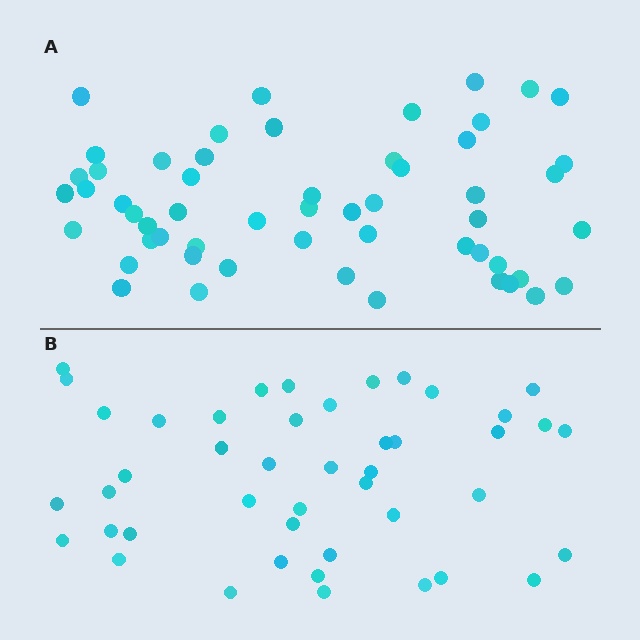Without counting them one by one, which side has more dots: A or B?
Region A (the top region) has more dots.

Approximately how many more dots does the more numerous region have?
Region A has roughly 10 or so more dots than region B.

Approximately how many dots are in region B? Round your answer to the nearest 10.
About 40 dots. (The exact count is 45, which rounds to 40.)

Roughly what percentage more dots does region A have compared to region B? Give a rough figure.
About 20% more.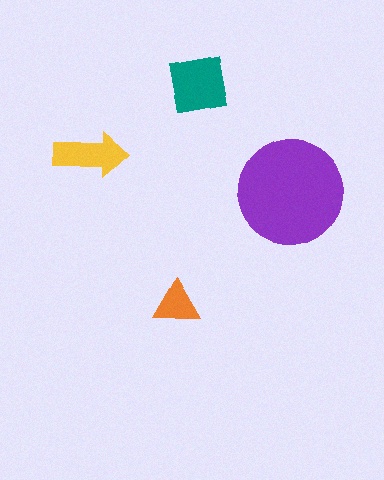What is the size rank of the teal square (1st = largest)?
2nd.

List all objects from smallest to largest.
The orange triangle, the yellow arrow, the teal square, the purple circle.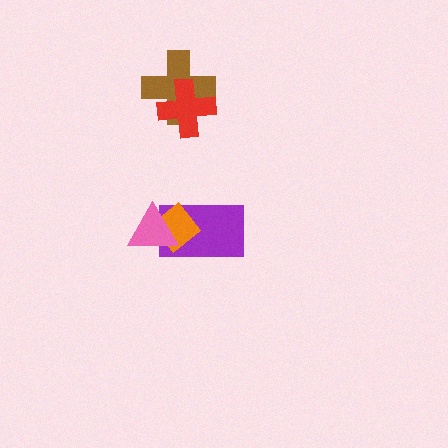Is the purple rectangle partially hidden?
Yes, it is partially covered by another shape.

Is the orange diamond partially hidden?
Yes, it is partially covered by another shape.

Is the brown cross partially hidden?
Yes, it is partially covered by another shape.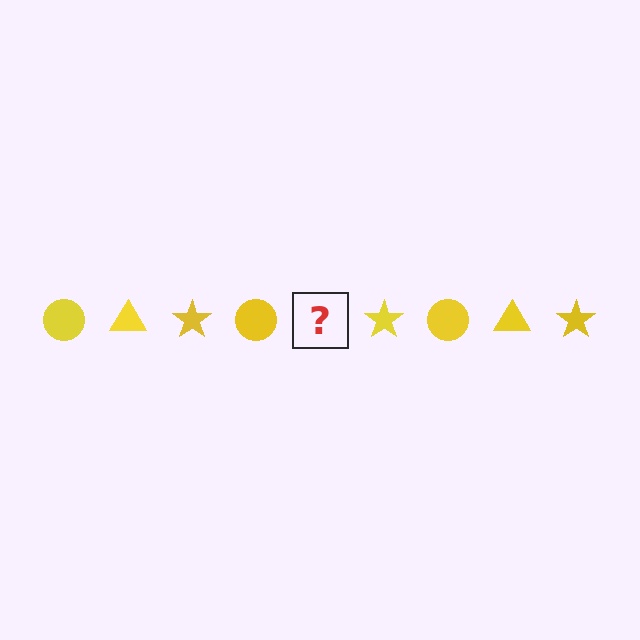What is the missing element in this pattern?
The missing element is a yellow triangle.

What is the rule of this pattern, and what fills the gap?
The rule is that the pattern cycles through circle, triangle, star shapes in yellow. The gap should be filled with a yellow triangle.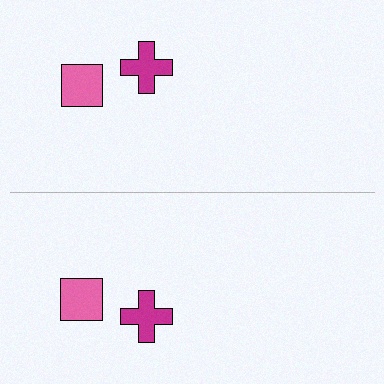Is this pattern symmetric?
Yes, this pattern has bilateral (reflection) symmetry.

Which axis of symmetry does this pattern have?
The pattern has a horizontal axis of symmetry running through the center of the image.